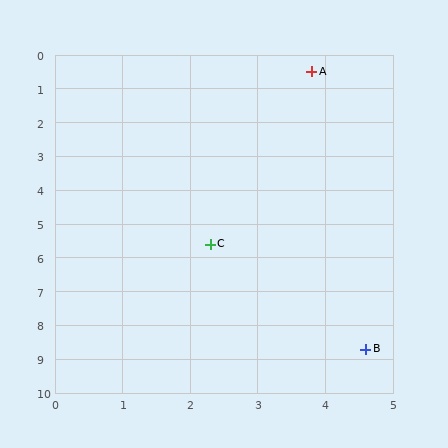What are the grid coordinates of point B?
Point B is at approximately (4.6, 8.7).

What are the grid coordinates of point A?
Point A is at approximately (3.8, 0.5).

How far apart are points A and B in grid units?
Points A and B are about 8.2 grid units apart.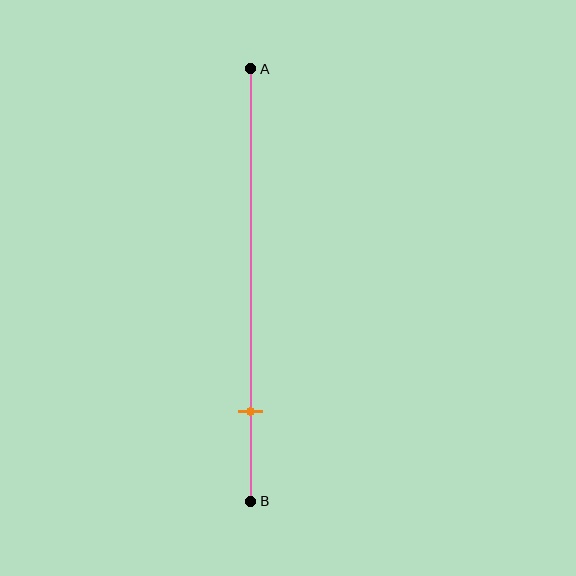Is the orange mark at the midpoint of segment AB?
No, the mark is at about 80% from A, not at the 50% midpoint.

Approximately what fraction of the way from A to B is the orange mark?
The orange mark is approximately 80% of the way from A to B.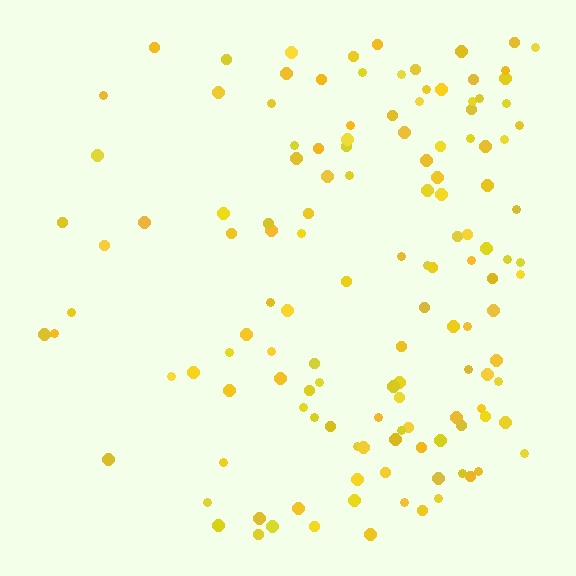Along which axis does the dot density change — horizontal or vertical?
Horizontal.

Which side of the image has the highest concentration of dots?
The right.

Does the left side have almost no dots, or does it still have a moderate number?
Still a moderate number, just noticeably fewer than the right.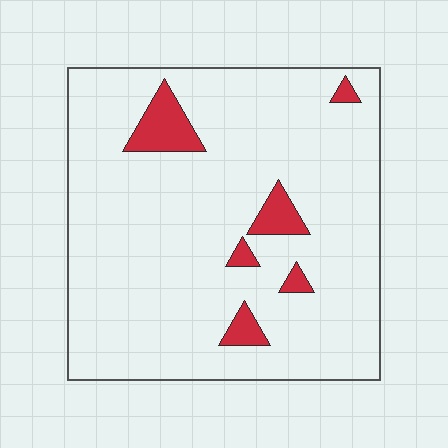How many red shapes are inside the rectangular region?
6.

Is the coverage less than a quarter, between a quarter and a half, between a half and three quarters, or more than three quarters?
Less than a quarter.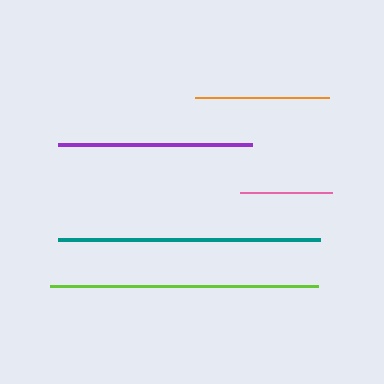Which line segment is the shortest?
The pink line is the shortest at approximately 91 pixels.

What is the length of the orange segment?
The orange segment is approximately 134 pixels long.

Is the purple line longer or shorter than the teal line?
The teal line is longer than the purple line.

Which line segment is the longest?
The lime line is the longest at approximately 268 pixels.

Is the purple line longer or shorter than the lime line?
The lime line is longer than the purple line.